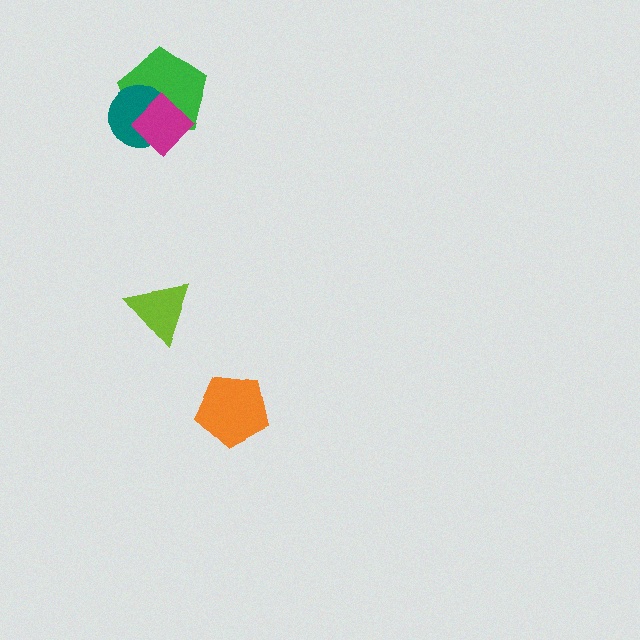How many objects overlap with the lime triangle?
0 objects overlap with the lime triangle.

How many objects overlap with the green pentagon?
2 objects overlap with the green pentagon.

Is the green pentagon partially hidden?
Yes, it is partially covered by another shape.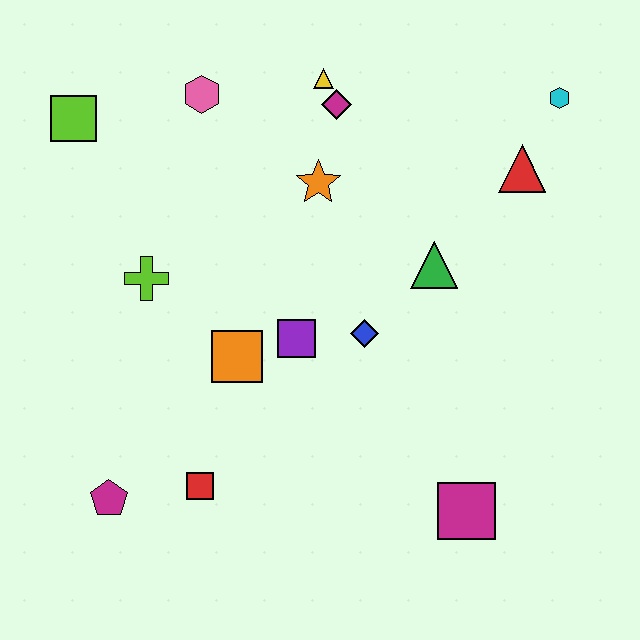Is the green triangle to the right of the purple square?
Yes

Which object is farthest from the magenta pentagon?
The cyan hexagon is farthest from the magenta pentagon.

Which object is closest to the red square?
The magenta pentagon is closest to the red square.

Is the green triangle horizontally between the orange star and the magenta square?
Yes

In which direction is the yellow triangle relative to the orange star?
The yellow triangle is above the orange star.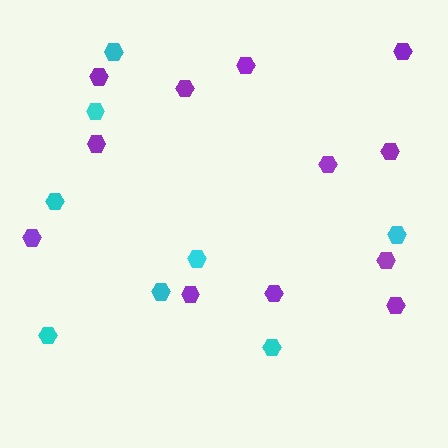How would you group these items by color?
There are 2 groups: one group of cyan hexagons (8) and one group of purple hexagons (12).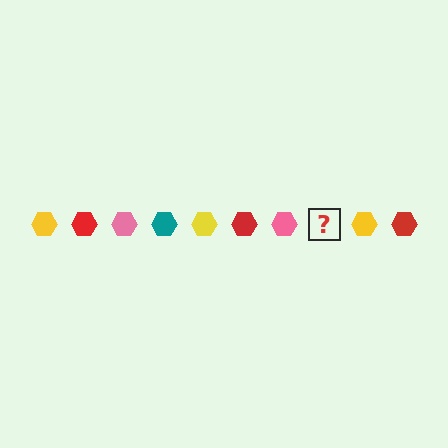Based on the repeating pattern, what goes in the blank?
The blank should be a teal hexagon.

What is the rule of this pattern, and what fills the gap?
The rule is that the pattern cycles through yellow, red, pink, teal hexagons. The gap should be filled with a teal hexagon.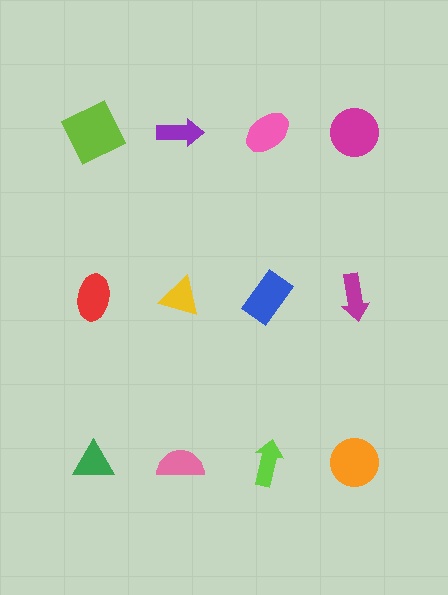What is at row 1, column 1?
A lime square.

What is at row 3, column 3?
A lime arrow.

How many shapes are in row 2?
4 shapes.